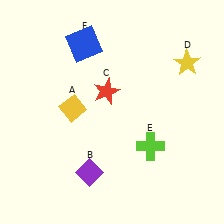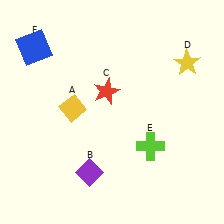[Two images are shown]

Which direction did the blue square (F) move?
The blue square (F) moved left.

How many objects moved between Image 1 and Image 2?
1 object moved between the two images.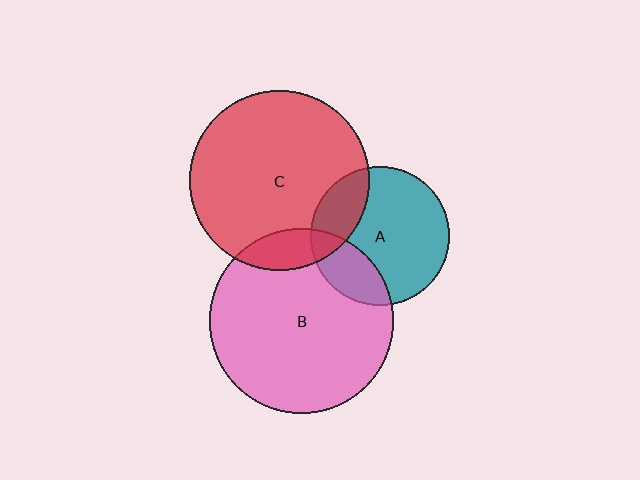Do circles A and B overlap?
Yes.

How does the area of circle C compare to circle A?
Approximately 1.7 times.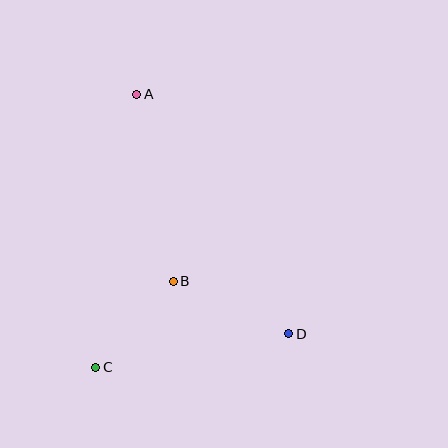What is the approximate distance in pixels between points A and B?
The distance between A and B is approximately 191 pixels.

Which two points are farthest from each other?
Points A and D are farthest from each other.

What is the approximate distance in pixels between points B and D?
The distance between B and D is approximately 127 pixels.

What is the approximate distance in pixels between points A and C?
The distance between A and C is approximately 276 pixels.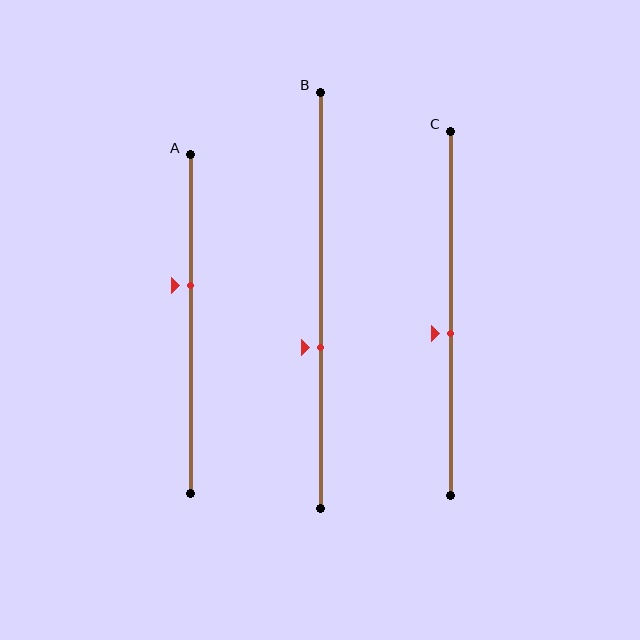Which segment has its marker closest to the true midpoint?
Segment C has its marker closest to the true midpoint.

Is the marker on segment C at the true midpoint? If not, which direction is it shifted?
No, the marker on segment C is shifted downward by about 5% of the segment length.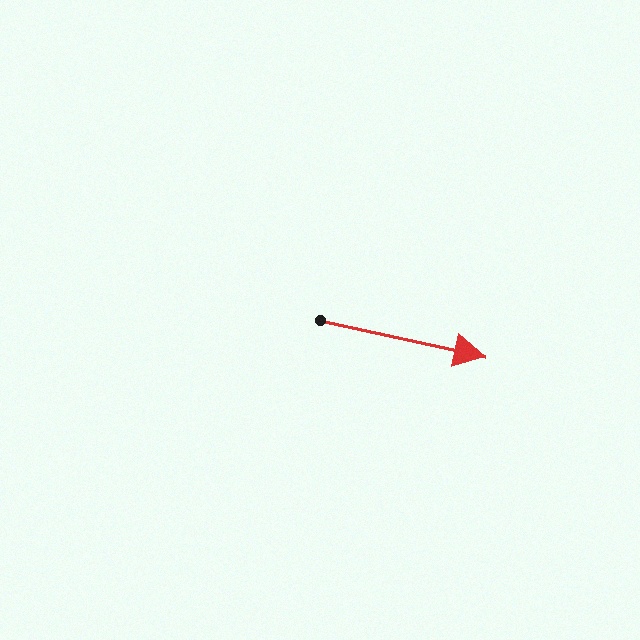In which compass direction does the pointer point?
East.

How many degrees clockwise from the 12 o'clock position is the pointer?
Approximately 102 degrees.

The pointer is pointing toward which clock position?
Roughly 3 o'clock.